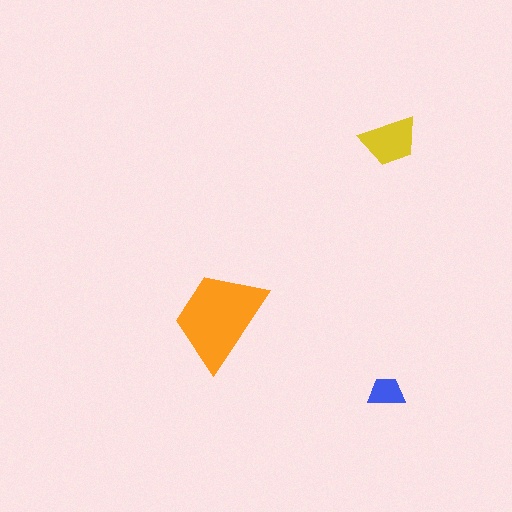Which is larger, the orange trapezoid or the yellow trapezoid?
The orange one.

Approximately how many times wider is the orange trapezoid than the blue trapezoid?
About 2.5 times wider.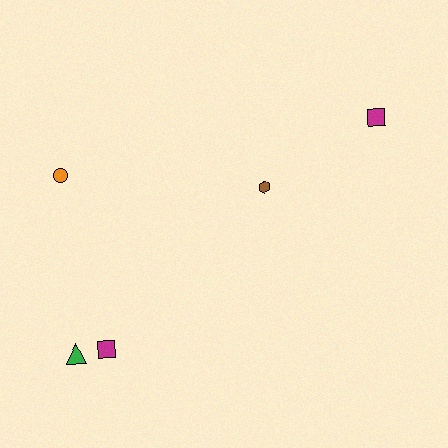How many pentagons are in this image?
There are no pentagons.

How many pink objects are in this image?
There are no pink objects.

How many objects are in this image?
There are 5 objects.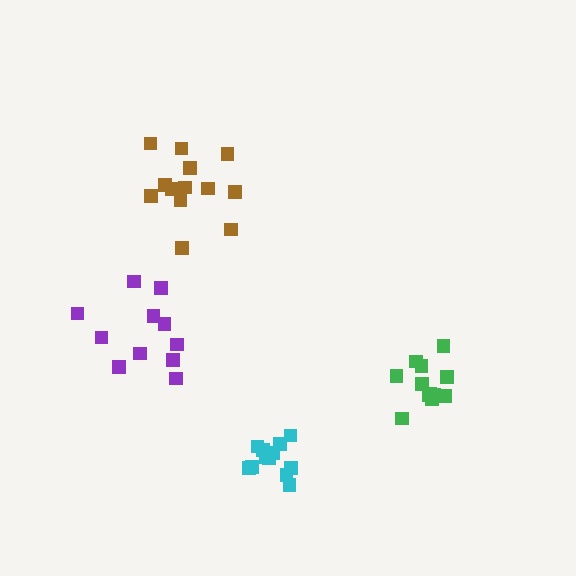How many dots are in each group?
Group 1: 12 dots, Group 2: 13 dots, Group 3: 11 dots, Group 4: 12 dots (48 total).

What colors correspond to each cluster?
The clusters are colored: cyan, brown, purple, green.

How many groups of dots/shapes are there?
There are 4 groups.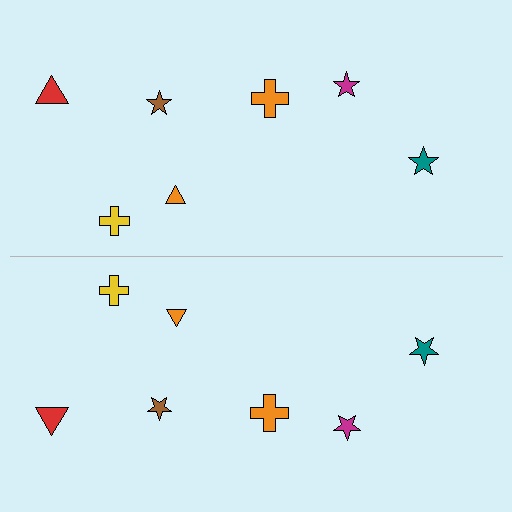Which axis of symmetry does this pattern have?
The pattern has a horizontal axis of symmetry running through the center of the image.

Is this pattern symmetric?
Yes, this pattern has bilateral (reflection) symmetry.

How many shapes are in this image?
There are 14 shapes in this image.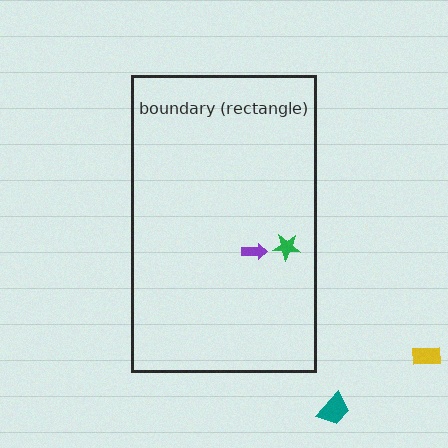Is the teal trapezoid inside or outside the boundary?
Outside.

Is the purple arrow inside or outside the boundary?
Inside.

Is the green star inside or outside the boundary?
Inside.